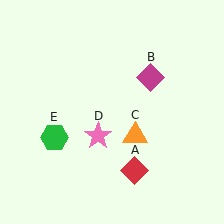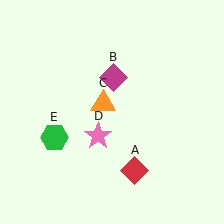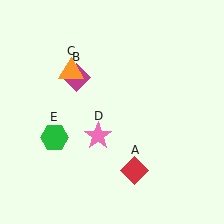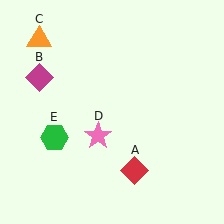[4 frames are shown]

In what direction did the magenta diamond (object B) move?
The magenta diamond (object B) moved left.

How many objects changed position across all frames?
2 objects changed position: magenta diamond (object B), orange triangle (object C).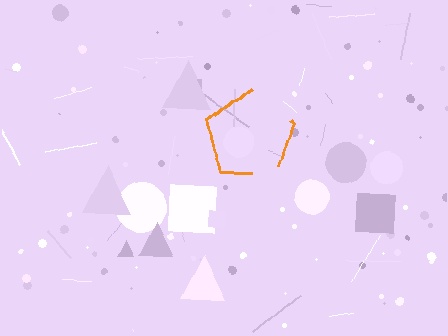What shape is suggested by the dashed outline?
The dashed outline suggests a pentagon.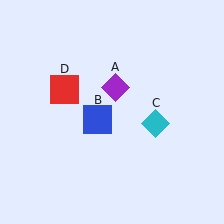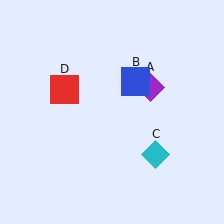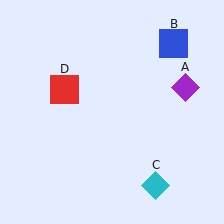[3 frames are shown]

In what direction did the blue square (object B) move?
The blue square (object B) moved up and to the right.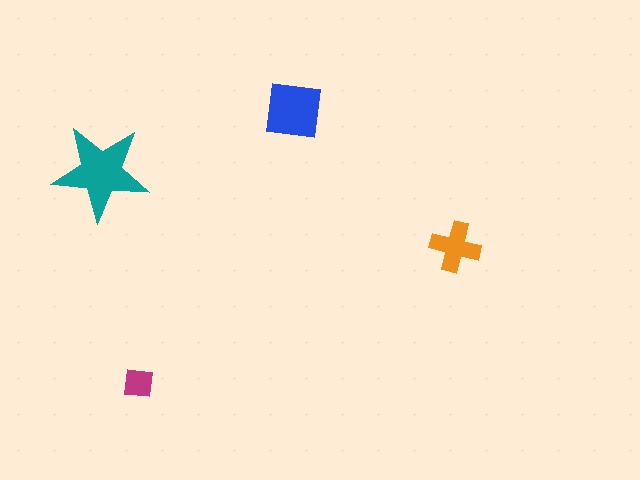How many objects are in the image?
There are 4 objects in the image.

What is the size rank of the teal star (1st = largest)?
1st.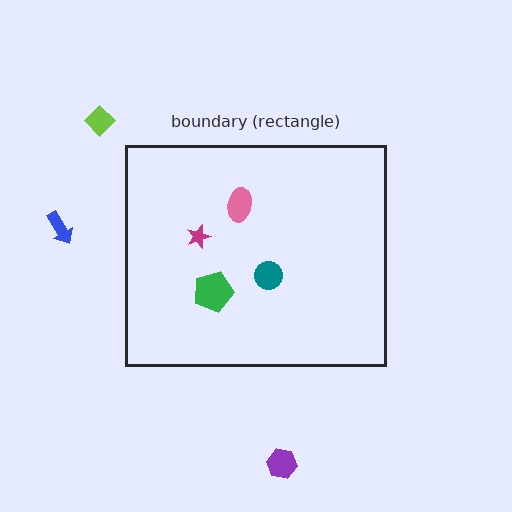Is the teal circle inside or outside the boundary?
Inside.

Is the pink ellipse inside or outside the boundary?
Inside.